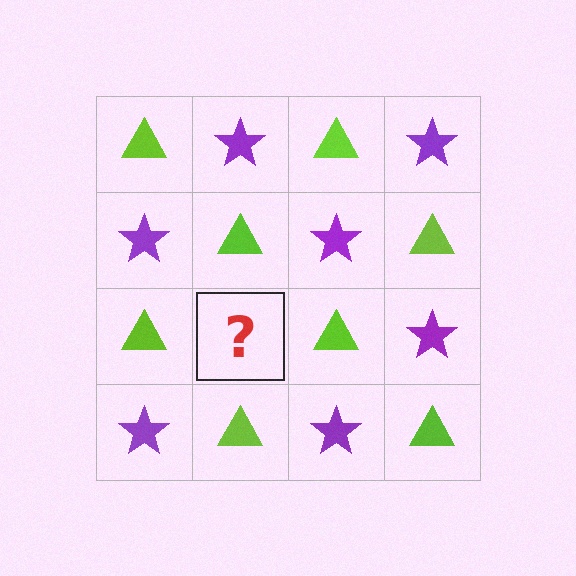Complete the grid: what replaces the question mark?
The question mark should be replaced with a purple star.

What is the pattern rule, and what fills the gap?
The rule is that it alternates lime triangle and purple star in a checkerboard pattern. The gap should be filled with a purple star.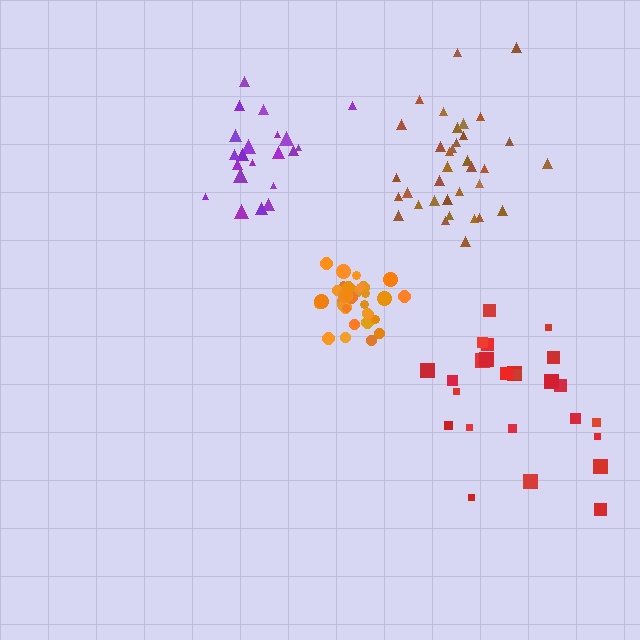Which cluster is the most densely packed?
Orange.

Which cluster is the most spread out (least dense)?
Red.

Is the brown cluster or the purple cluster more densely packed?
Brown.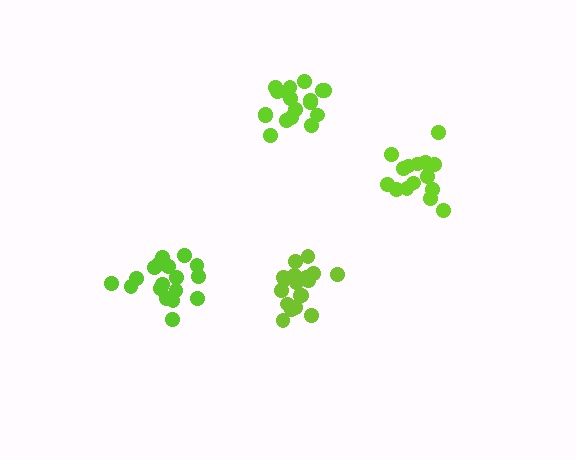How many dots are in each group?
Group 1: 18 dots, Group 2: 18 dots, Group 3: 18 dots, Group 4: 15 dots (69 total).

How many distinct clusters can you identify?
There are 4 distinct clusters.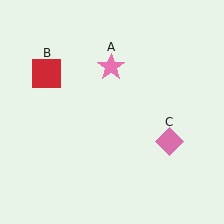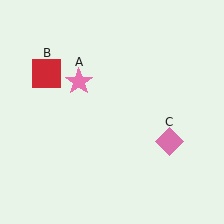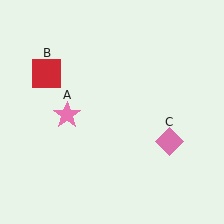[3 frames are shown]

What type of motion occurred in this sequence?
The pink star (object A) rotated counterclockwise around the center of the scene.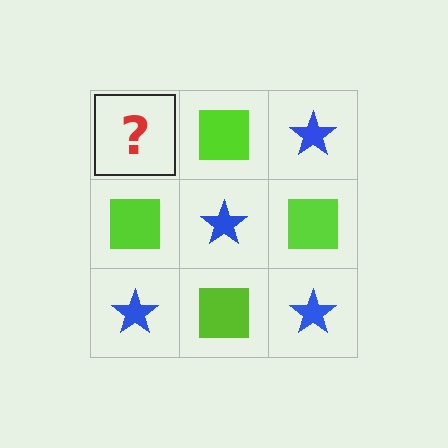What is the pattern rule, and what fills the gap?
The rule is that it alternates blue star and lime square in a checkerboard pattern. The gap should be filled with a blue star.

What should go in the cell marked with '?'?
The missing cell should contain a blue star.